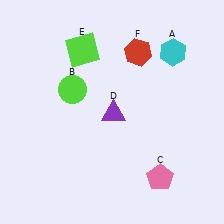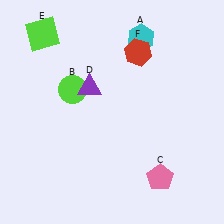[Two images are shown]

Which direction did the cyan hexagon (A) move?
The cyan hexagon (A) moved left.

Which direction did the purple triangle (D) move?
The purple triangle (D) moved up.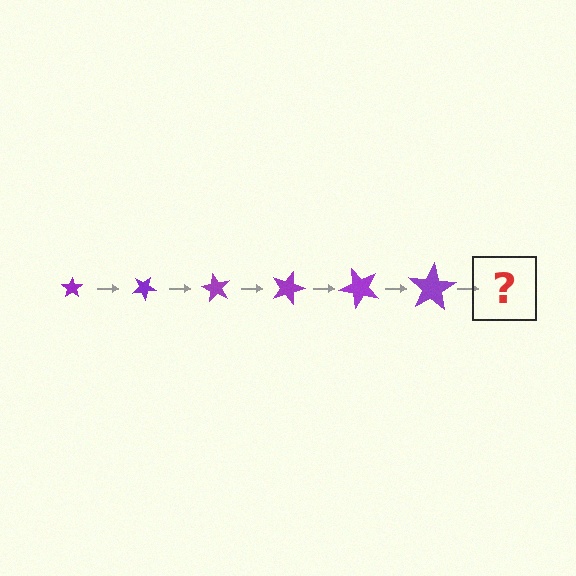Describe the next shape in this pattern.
It should be a star, larger than the previous one and rotated 180 degrees from the start.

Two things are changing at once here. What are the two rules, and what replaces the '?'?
The two rules are that the star grows larger each step and it rotates 30 degrees each step. The '?' should be a star, larger than the previous one and rotated 180 degrees from the start.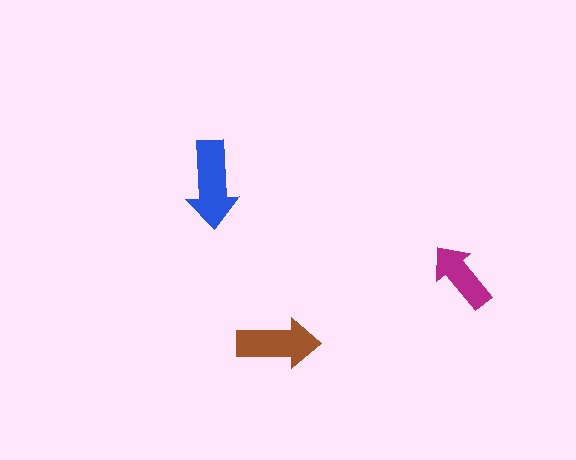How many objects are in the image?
There are 3 objects in the image.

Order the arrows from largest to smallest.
the blue one, the brown one, the magenta one.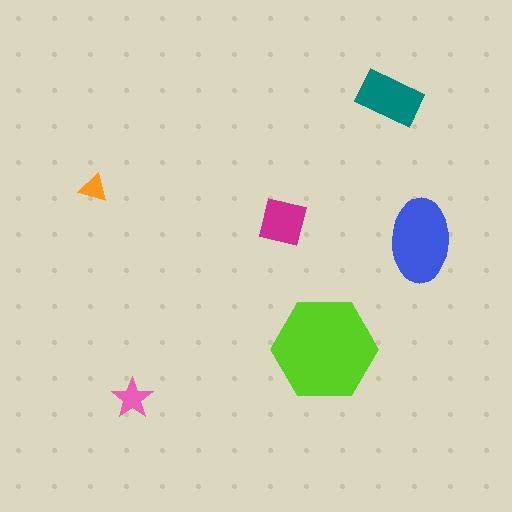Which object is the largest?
The lime hexagon.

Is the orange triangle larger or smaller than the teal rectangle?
Smaller.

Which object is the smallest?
The orange triangle.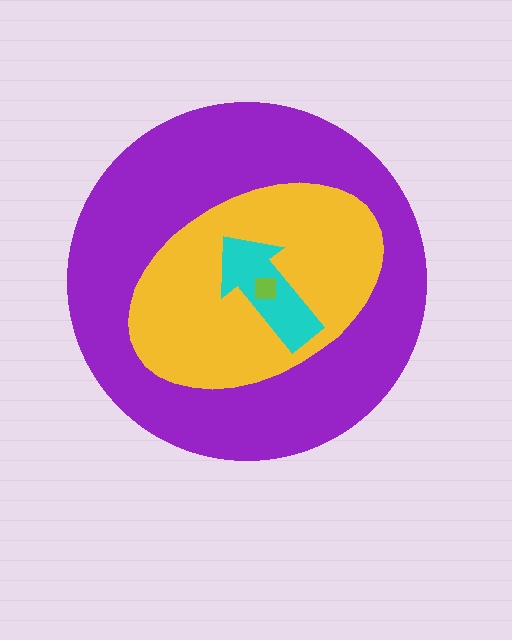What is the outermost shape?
The purple circle.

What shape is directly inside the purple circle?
The yellow ellipse.